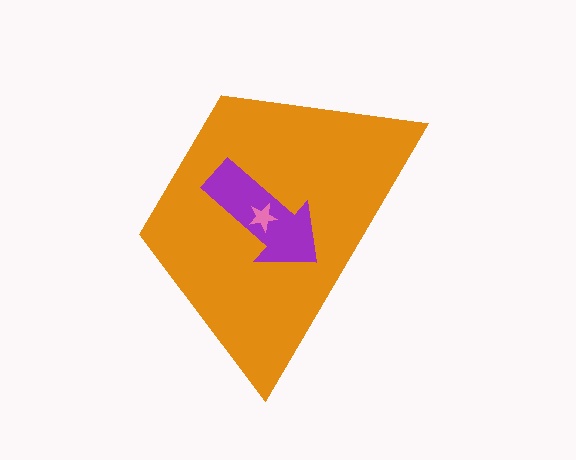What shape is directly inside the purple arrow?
The pink star.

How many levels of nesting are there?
3.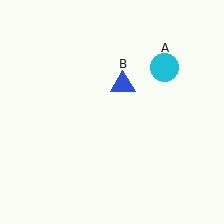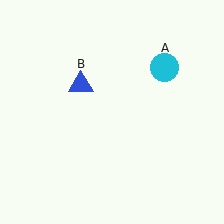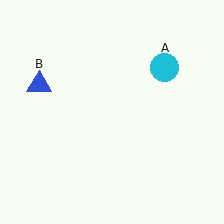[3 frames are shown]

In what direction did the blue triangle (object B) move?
The blue triangle (object B) moved left.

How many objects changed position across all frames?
1 object changed position: blue triangle (object B).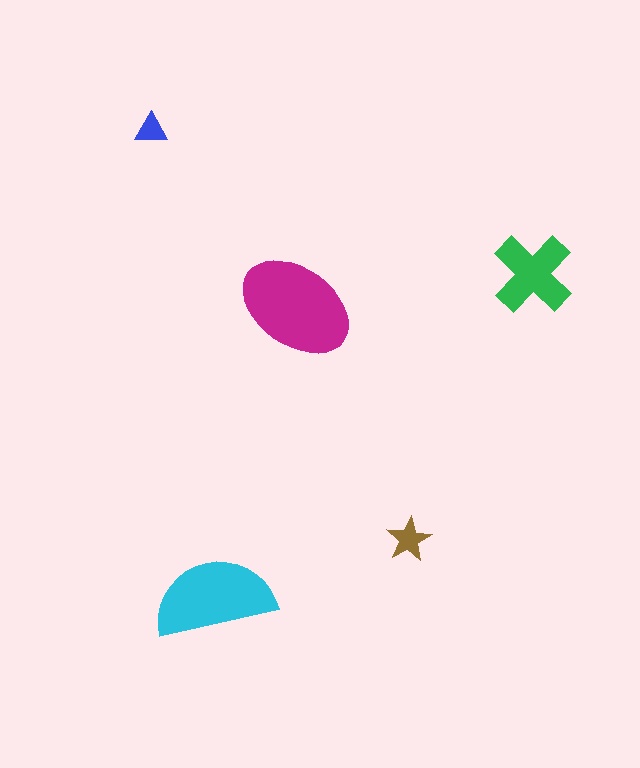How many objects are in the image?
There are 5 objects in the image.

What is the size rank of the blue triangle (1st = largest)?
5th.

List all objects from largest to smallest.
The magenta ellipse, the cyan semicircle, the green cross, the brown star, the blue triangle.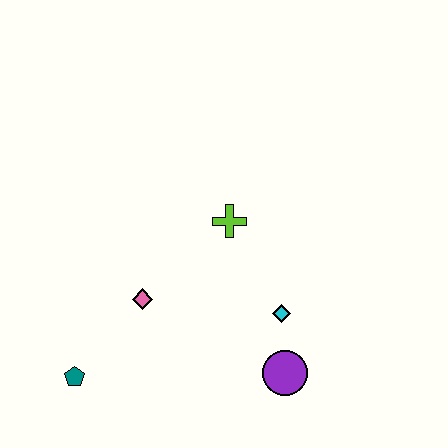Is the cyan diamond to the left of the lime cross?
No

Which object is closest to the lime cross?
The cyan diamond is closest to the lime cross.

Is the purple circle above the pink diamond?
No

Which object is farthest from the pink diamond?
The purple circle is farthest from the pink diamond.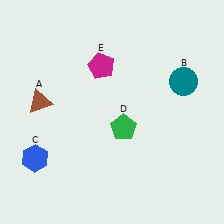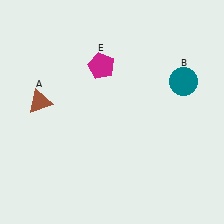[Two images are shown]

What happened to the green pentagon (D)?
The green pentagon (D) was removed in Image 2. It was in the bottom-right area of Image 1.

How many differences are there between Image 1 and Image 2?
There are 2 differences between the two images.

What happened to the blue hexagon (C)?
The blue hexagon (C) was removed in Image 2. It was in the bottom-left area of Image 1.